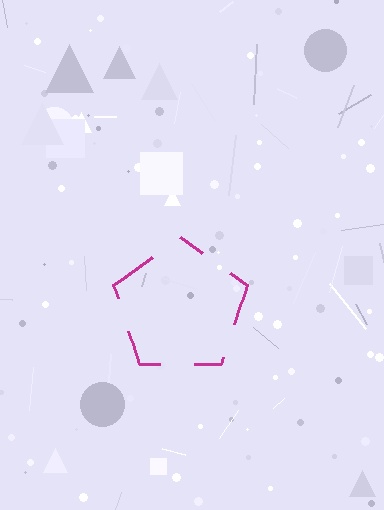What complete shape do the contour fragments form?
The contour fragments form a pentagon.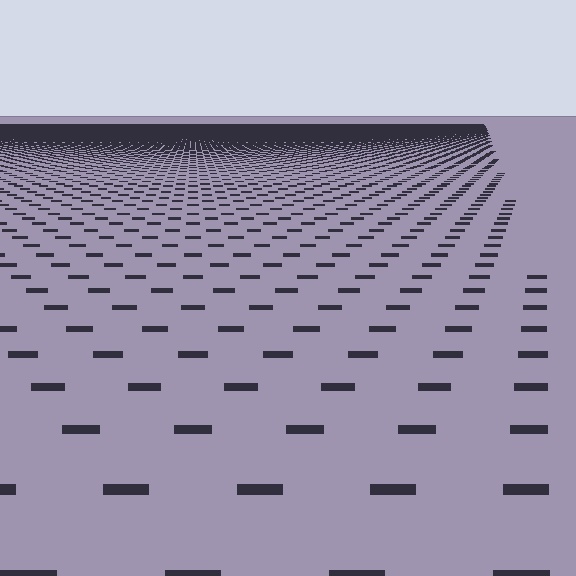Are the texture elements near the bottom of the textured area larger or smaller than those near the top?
Larger. Near the bottom, elements are closer to the viewer and appear at a bigger on-screen size.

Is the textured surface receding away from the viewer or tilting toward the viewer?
The surface is receding away from the viewer. Texture elements get smaller and denser toward the top.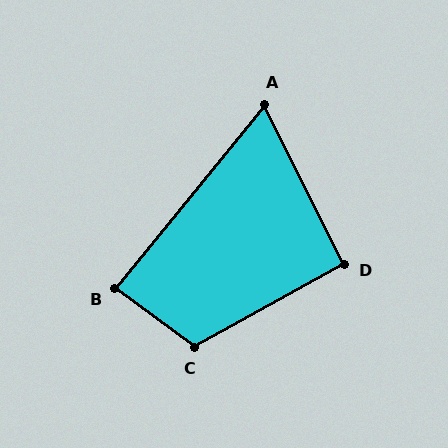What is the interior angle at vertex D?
Approximately 93 degrees (approximately right).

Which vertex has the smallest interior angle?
A, at approximately 66 degrees.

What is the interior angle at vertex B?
Approximately 87 degrees (approximately right).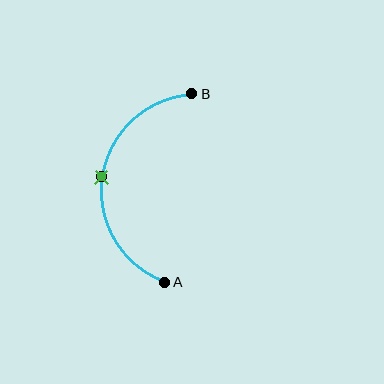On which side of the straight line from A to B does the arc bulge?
The arc bulges to the left of the straight line connecting A and B.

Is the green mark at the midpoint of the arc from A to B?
Yes. The green mark lies on the arc at equal arc-length from both A and B — it is the arc midpoint.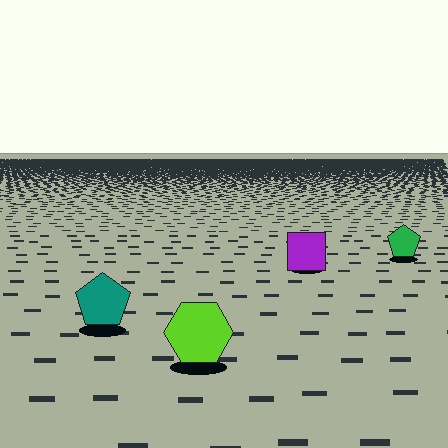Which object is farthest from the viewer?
The green pentagon is farthest from the viewer. It appears smaller and the ground texture around it is denser.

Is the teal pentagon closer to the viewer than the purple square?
Yes. The teal pentagon is closer — you can tell from the texture gradient: the ground texture is coarser near it.